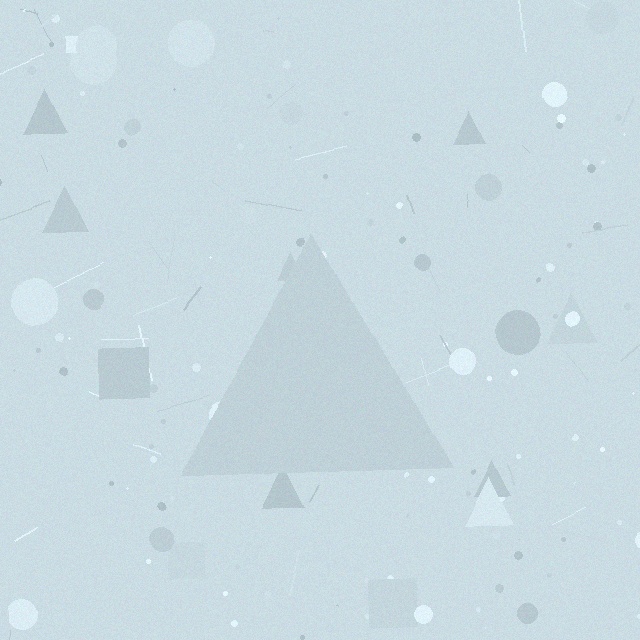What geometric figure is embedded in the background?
A triangle is embedded in the background.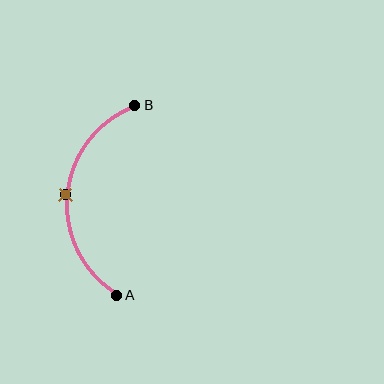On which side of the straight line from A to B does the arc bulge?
The arc bulges to the left of the straight line connecting A and B.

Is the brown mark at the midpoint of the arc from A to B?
Yes. The brown mark lies on the arc at equal arc-length from both A and B — it is the arc midpoint.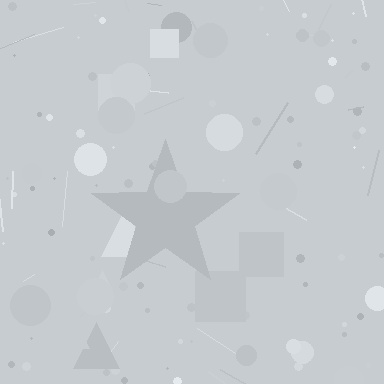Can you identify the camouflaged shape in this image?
The camouflaged shape is a star.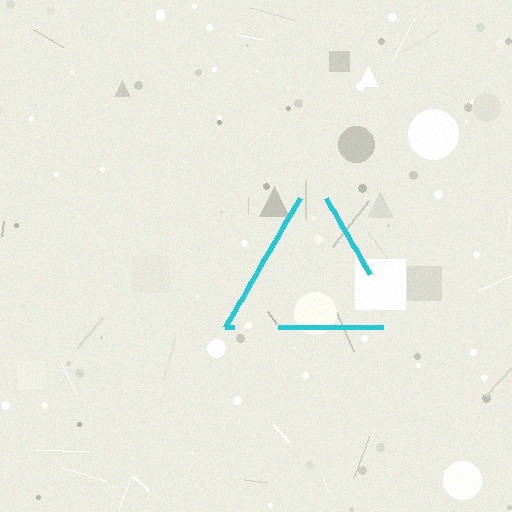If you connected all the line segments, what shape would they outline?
They would outline a triangle.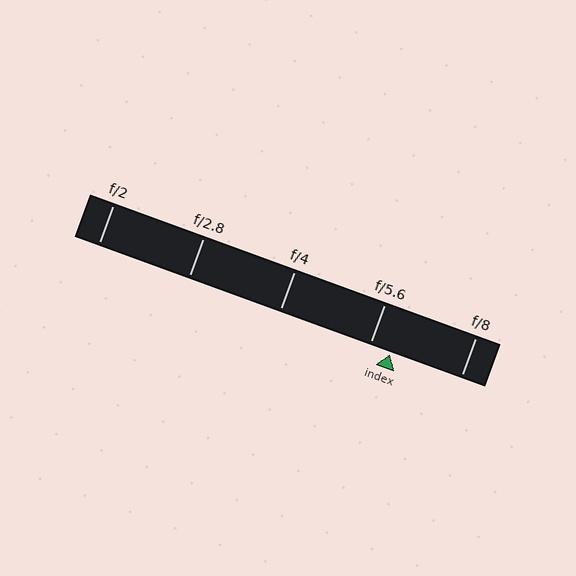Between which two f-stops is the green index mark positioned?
The index mark is between f/5.6 and f/8.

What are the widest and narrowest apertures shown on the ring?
The widest aperture shown is f/2 and the narrowest is f/8.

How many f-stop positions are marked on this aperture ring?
There are 5 f-stop positions marked.